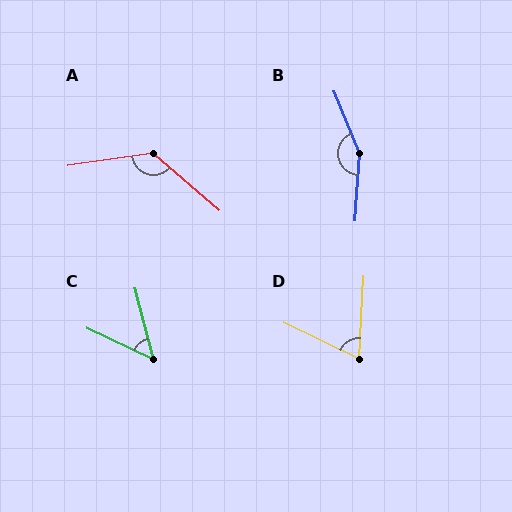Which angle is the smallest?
C, at approximately 50 degrees.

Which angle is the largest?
B, at approximately 154 degrees.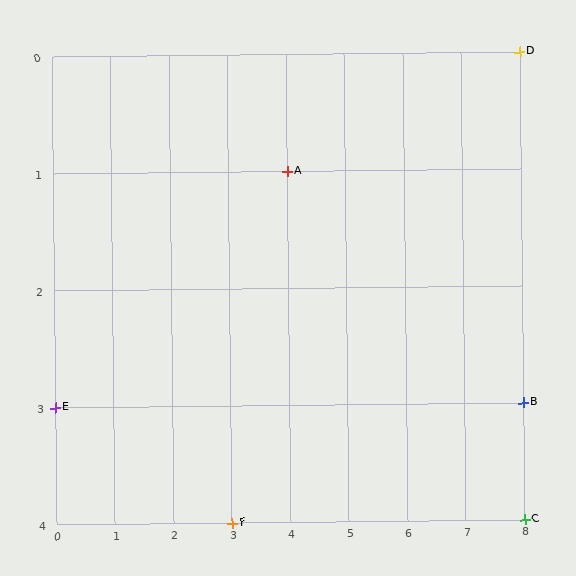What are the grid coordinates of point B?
Point B is at grid coordinates (8, 3).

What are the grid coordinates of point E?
Point E is at grid coordinates (0, 3).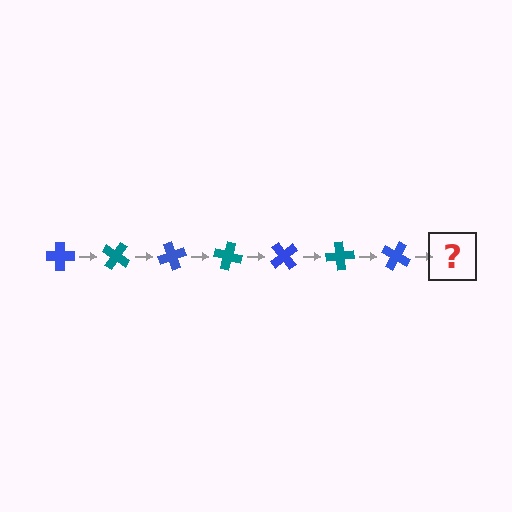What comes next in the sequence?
The next element should be a teal cross, rotated 245 degrees from the start.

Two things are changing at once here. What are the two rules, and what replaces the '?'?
The two rules are that it rotates 35 degrees each step and the color cycles through blue and teal. The '?' should be a teal cross, rotated 245 degrees from the start.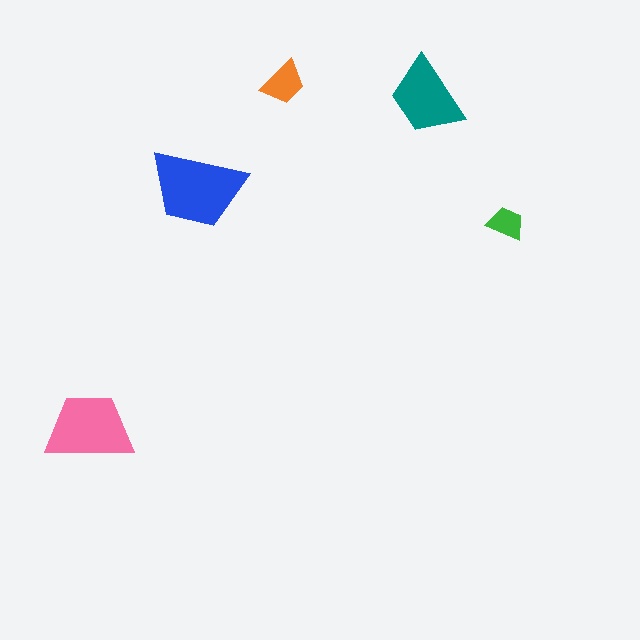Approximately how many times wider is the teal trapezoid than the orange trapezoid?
About 1.5 times wider.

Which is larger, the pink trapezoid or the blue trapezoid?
The blue one.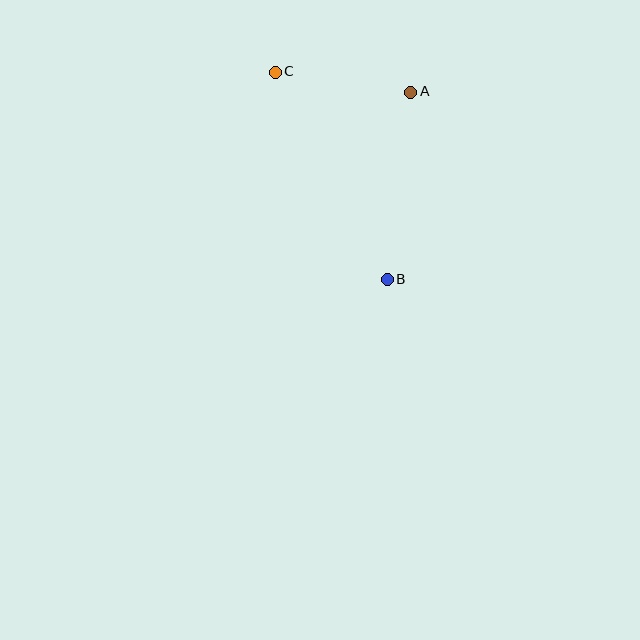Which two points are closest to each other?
Points A and C are closest to each other.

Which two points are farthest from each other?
Points B and C are farthest from each other.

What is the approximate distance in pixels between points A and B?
The distance between A and B is approximately 189 pixels.